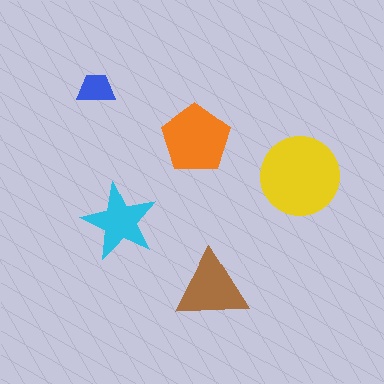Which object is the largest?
The yellow circle.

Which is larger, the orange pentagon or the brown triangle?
The orange pentagon.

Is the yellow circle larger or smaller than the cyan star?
Larger.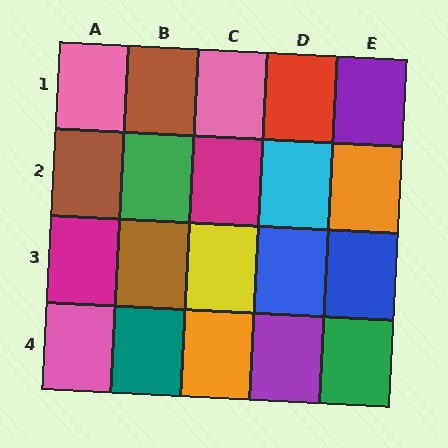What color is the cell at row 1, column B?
Brown.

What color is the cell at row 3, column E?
Blue.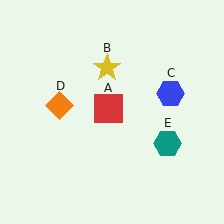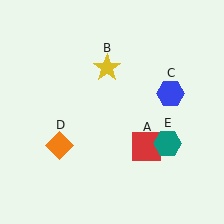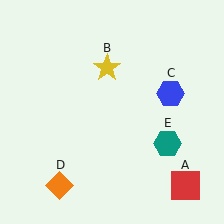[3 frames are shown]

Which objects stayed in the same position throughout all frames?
Yellow star (object B) and blue hexagon (object C) and teal hexagon (object E) remained stationary.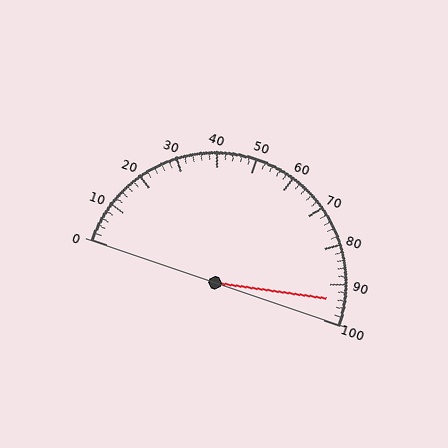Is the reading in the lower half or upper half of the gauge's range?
The reading is in the upper half of the range (0 to 100).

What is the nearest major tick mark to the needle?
The nearest major tick mark is 90.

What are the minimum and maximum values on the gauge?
The gauge ranges from 0 to 100.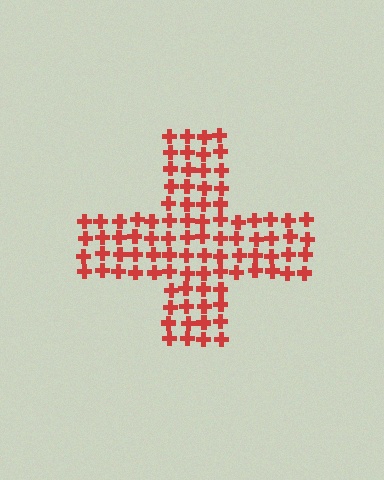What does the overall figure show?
The overall figure shows a cross.